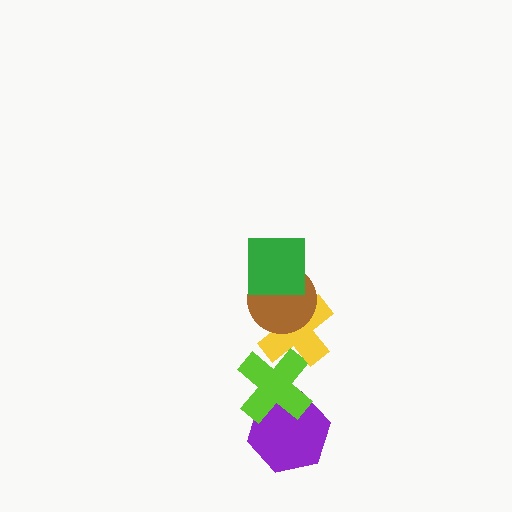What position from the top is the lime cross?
The lime cross is 4th from the top.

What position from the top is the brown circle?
The brown circle is 2nd from the top.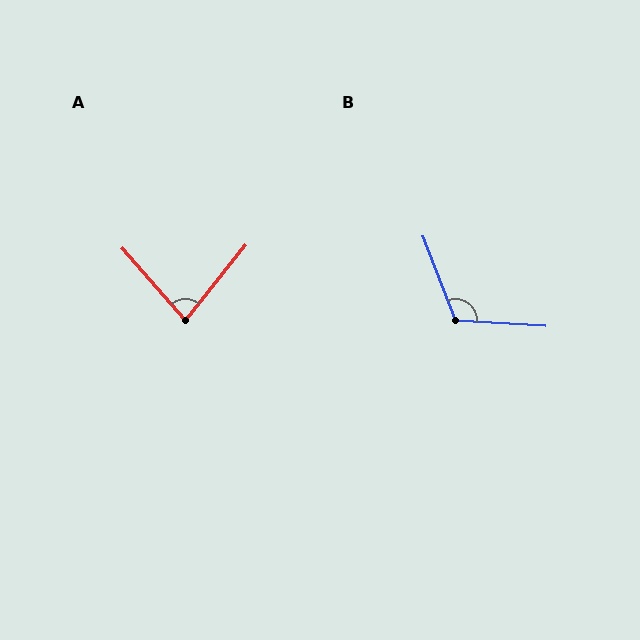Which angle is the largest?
B, at approximately 115 degrees.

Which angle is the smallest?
A, at approximately 80 degrees.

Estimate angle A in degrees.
Approximately 80 degrees.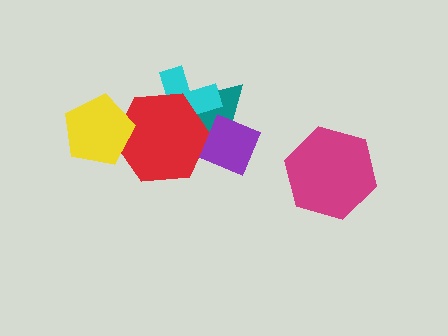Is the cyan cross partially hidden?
Yes, it is partially covered by another shape.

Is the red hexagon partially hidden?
Yes, it is partially covered by another shape.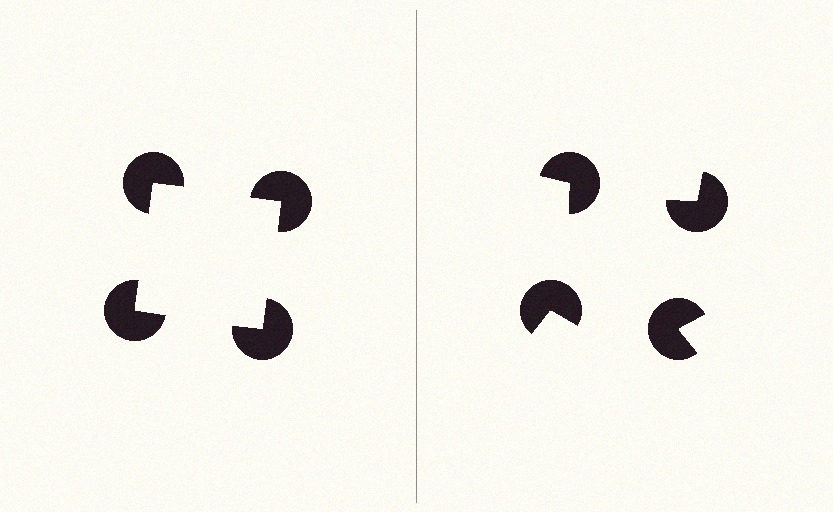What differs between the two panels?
The pac-man discs are positioned identically on both sides; only the wedge orientations differ. On the left they align to a square; on the right they are misaligned.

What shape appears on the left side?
An illusory square.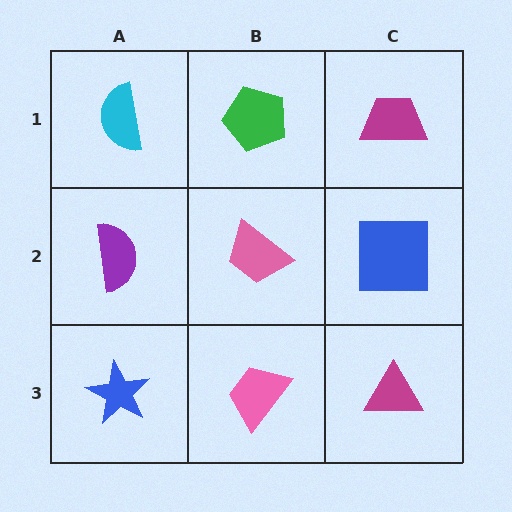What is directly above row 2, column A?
A cyan semicircle.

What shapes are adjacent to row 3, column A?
A purple semicircle (row 2, column A), a pink trapezoid (row 3, column B).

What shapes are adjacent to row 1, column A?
A purple semicircle (row 2, column A), a green pentagon (row 1, column B).